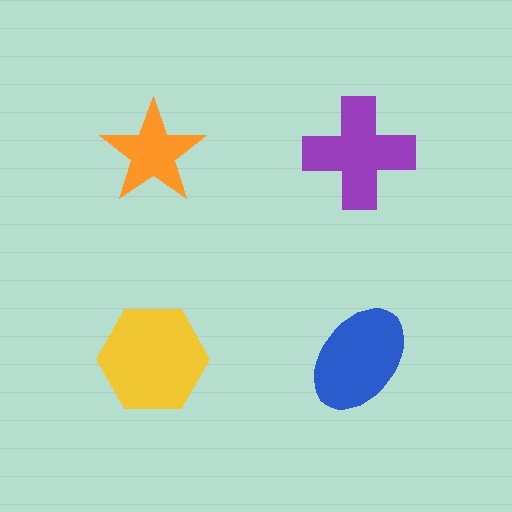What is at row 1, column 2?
A purple cross.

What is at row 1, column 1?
An orange star.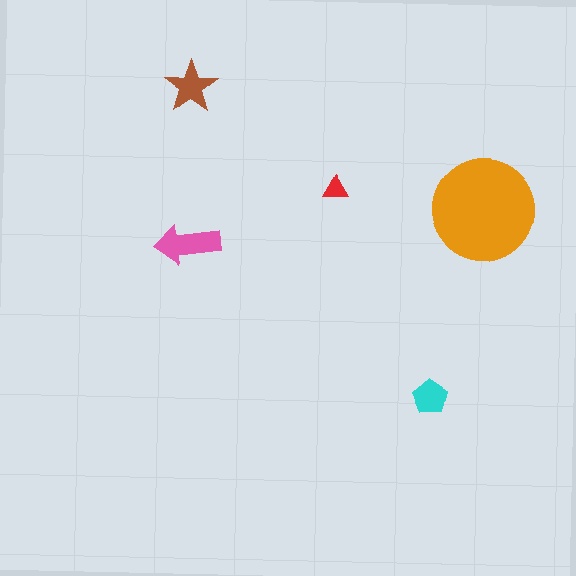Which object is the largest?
The orange circle.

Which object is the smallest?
The red triangle.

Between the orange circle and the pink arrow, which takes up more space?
The orange circle.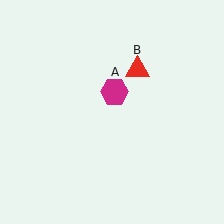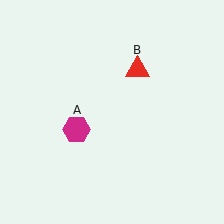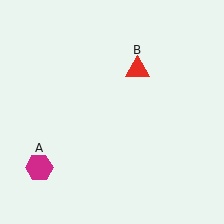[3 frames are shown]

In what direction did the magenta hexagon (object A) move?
The magenta hexagon (object A) moved down and to the left.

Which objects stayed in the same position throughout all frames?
Red triangle (object B) remained stationary.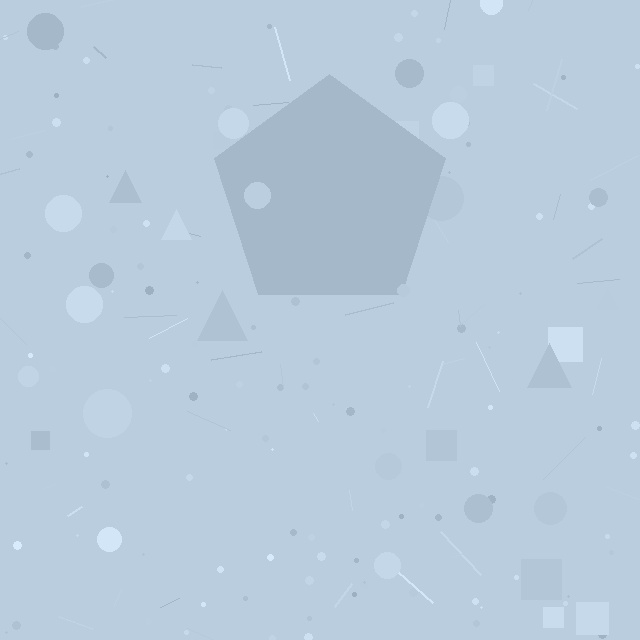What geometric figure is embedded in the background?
A pentagon is embedded in the background.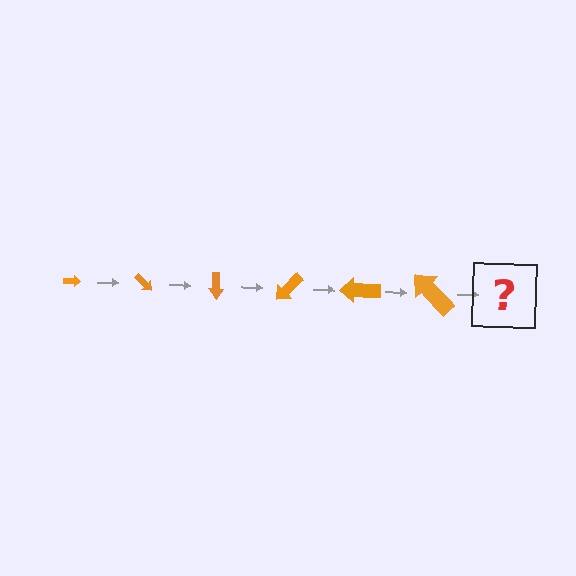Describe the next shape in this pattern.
It should be an arrow, larger than the previous one and rotated 270 degrees from the start.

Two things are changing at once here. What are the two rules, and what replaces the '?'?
The two rules are that the arrow grows larger each step and it rotates 45 degrees each step. The '?' should be an arrow, larger than the previous one and rotated 270 degrees from the start.